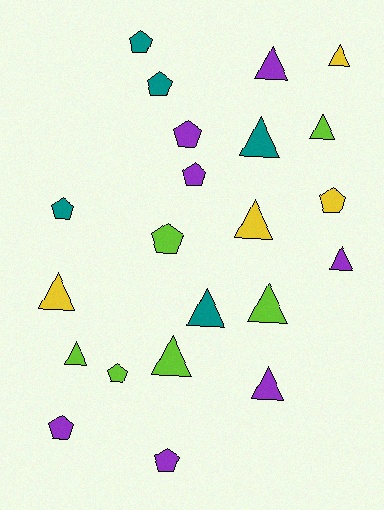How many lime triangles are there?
There are 4 lime triangles.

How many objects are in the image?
There are 22 objects.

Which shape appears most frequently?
Triangle, with 12 objects.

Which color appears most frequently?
Purple, with 7 objects.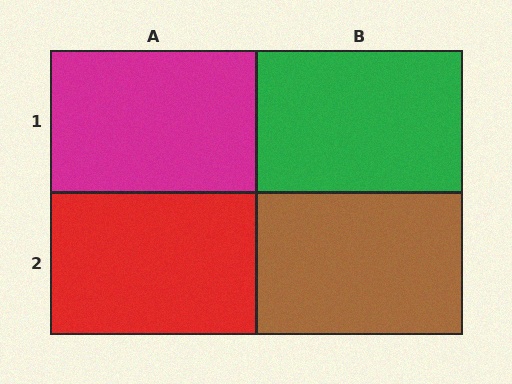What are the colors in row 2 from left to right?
Red, brown.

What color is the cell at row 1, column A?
Magenta.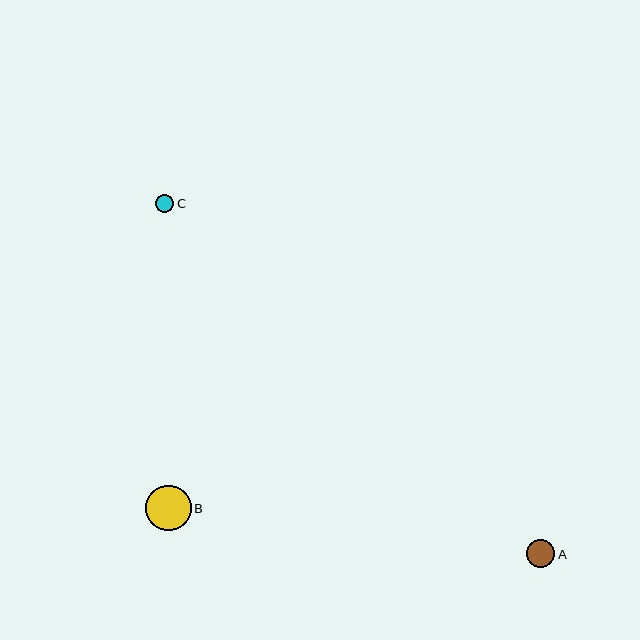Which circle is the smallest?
Circle C is the smallest with a size of approximately 18 pixels.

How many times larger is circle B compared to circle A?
Circle B is approximately 1.6 times the size of circle A.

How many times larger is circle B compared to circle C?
Circle B is approximately 2.5 times the size of circle C.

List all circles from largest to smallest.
From largest to smallest: B, A, C.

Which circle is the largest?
Circle B is the largest with a size of approximately 45 pixels.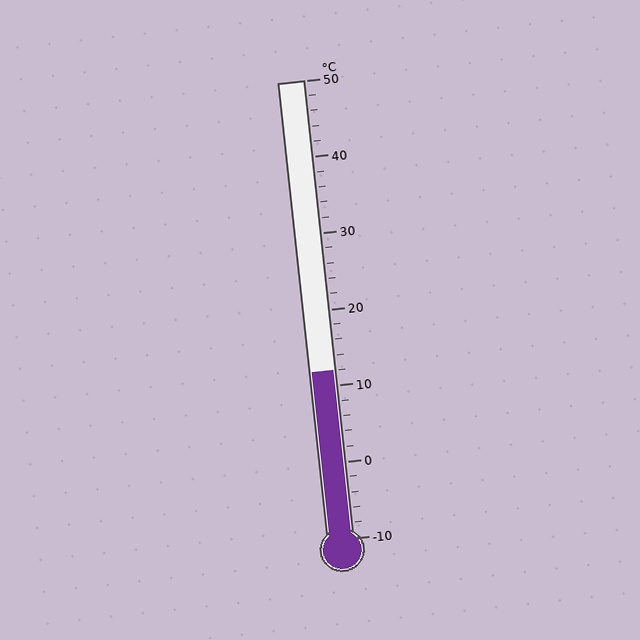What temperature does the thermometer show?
The thermometer shows approximately 12°C.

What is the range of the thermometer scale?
The thermometer scale ranges from -10°C to 50°C.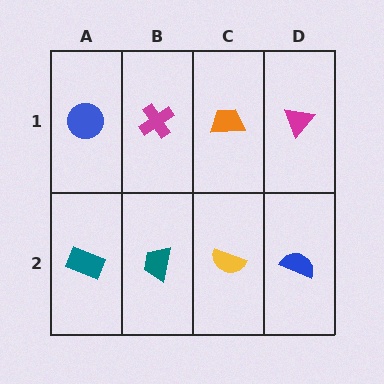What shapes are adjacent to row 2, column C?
An orange trapezoid (row 1, column C), a teal trapezoid (row 2, column B), a blue semicircle (row 2, column D).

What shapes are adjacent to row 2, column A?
A blue circle (row 1, column A), a teal trapezoid (row 2, column B).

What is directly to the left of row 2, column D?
A yellow semicircle.